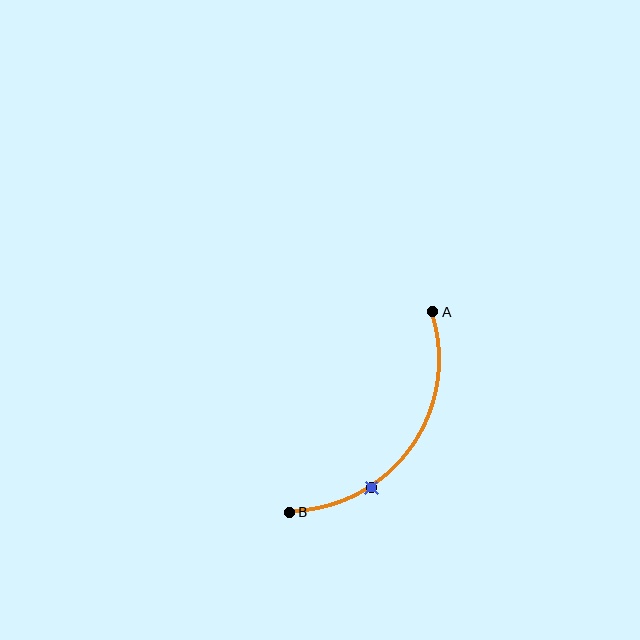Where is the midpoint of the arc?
The arc midpoint is the point on the curve farthest from the straight line joining A and B. It sits below and to the right of that line.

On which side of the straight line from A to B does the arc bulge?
The arc bulges below and to the right of the straight line connecting A and B.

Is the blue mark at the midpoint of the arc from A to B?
No. The blue mark lies on the arc but is closer to endpoint B. The arc midpoint would be at the point on the curve equidistant along the arc from both A and B.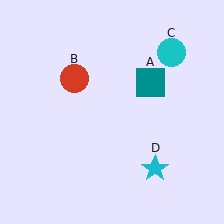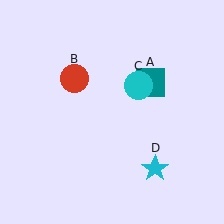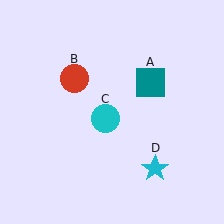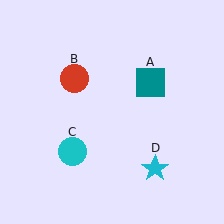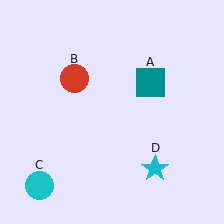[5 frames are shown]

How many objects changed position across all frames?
1 object changed position: cyan circle (object C).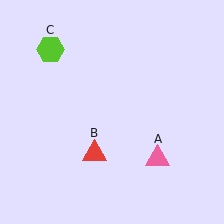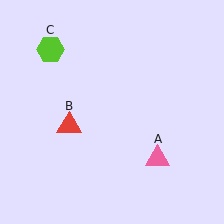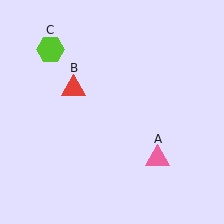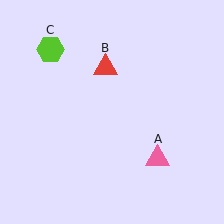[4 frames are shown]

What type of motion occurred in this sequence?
The red triangle (object B) rotated clockwise around the center of the scene.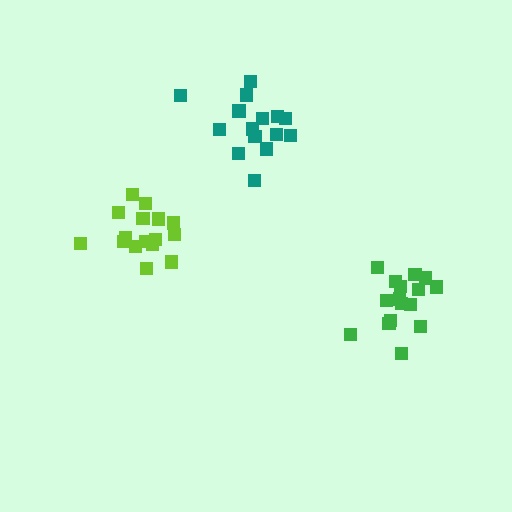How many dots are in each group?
Group 1: 17 dots, Group 2: 16 dots, Group 3: 15 dots (48 total).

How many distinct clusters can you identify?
There are 3 distinct clusters.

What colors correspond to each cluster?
The clusters are colored: lime, green, teal.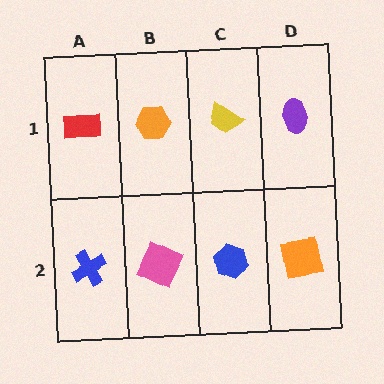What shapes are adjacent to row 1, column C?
A blue hexagon (row 2, column C), an orange hexagon (row 1, column B), a purple ellipse (row 1, column D).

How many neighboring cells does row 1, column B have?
3.